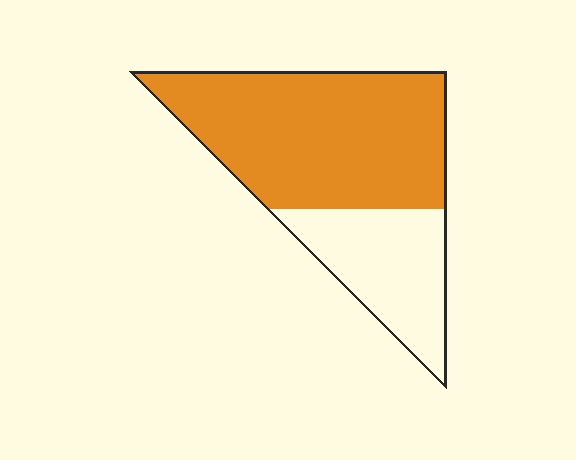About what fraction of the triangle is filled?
About two thirds (2/3).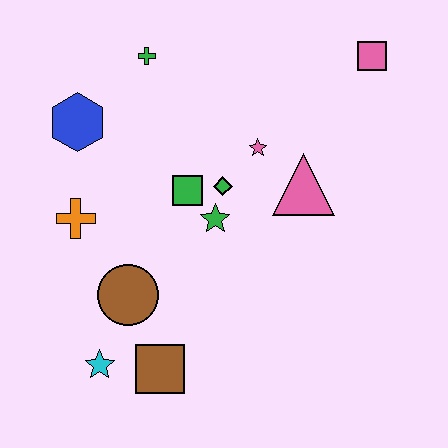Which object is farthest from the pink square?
The cyan star is farthest from the pink square.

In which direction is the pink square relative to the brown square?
The pink square is above the brown square.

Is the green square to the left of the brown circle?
No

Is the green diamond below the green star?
No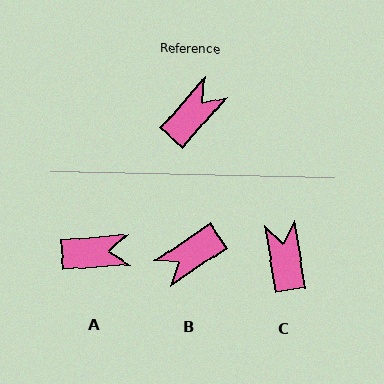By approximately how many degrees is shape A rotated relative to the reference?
Approximately 45 degrees clockwise.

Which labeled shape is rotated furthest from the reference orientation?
B, about 165 degrees away.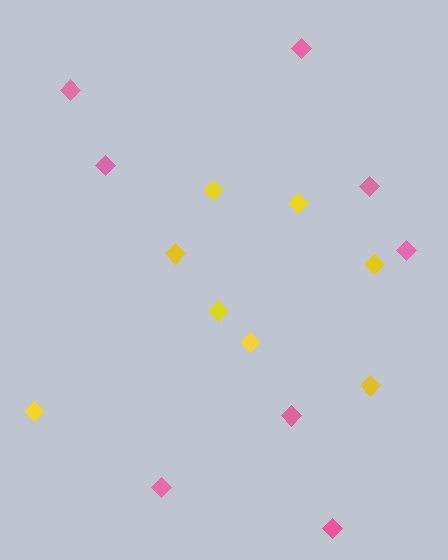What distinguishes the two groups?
There are 2 groups: one group of pink diamonds (8) and one group of yellow diamonds (8).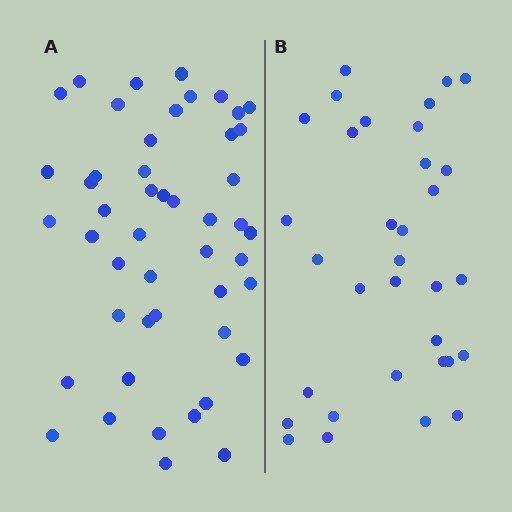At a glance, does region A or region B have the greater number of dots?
Region A (the left region) has more dots.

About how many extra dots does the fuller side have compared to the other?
Region A has approximately 15 more dots than region B.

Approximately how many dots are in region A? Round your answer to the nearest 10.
About 50 dots. (The exact count is 48, which rounds to 50.)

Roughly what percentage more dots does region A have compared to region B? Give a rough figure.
About 45% more.